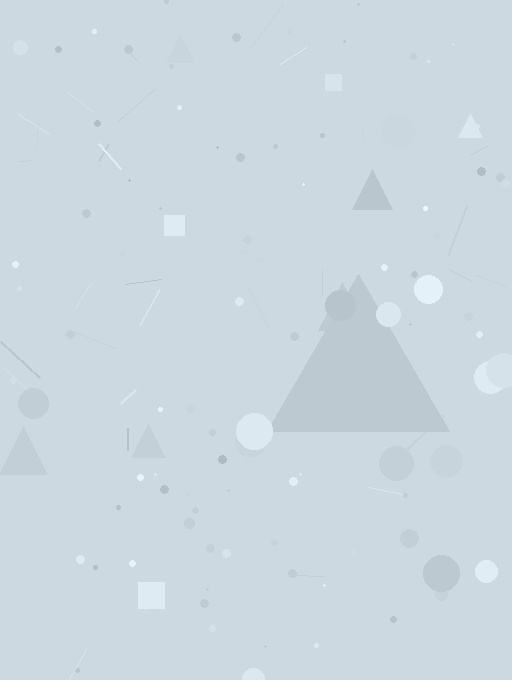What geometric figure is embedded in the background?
A triangle is embedded in the background.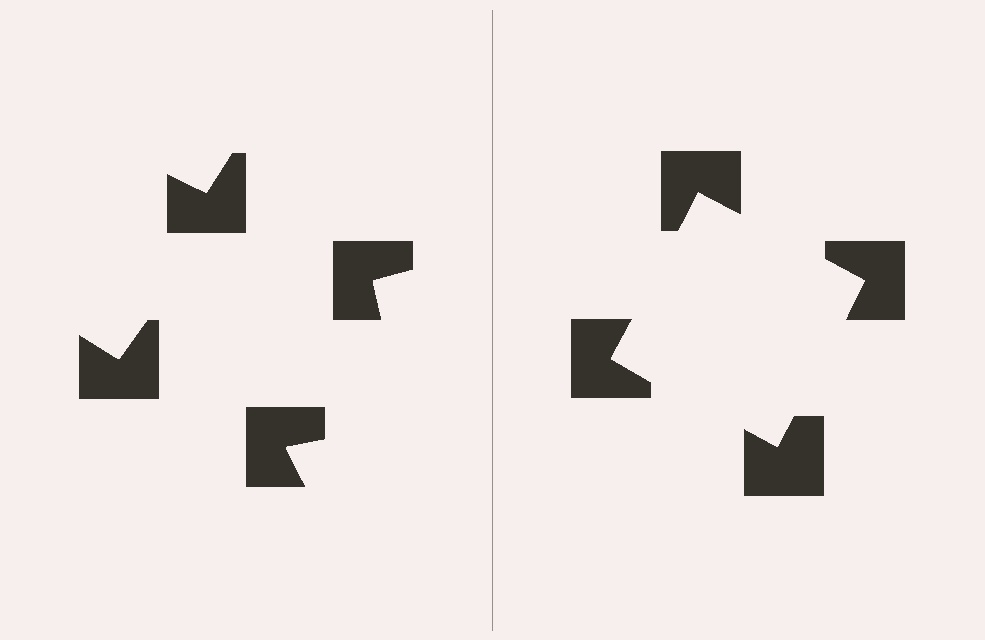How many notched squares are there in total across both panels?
8 — 4 on each side.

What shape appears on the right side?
An illusory square.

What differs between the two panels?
The notched squares are positioned identically on both sides; only the wedge orientations differ. On the right they align to a square; on the left they are misaligned.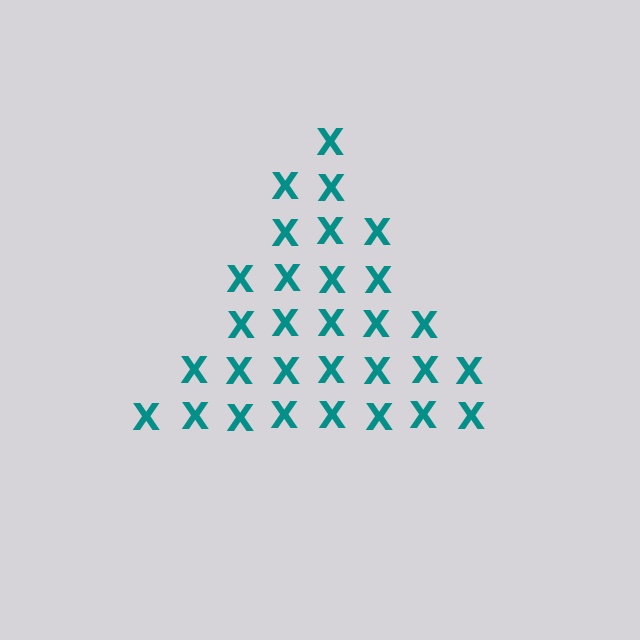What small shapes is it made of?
It is made of small letter X's.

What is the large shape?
The large shape is a triangle.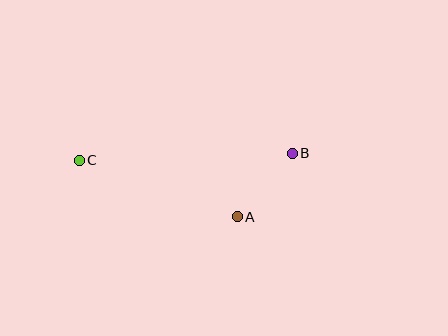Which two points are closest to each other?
Points A and B are closest to each other.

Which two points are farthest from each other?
Points B and C are farthest from each other.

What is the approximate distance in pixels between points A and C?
The distance between A and C is approximately 168 pixels.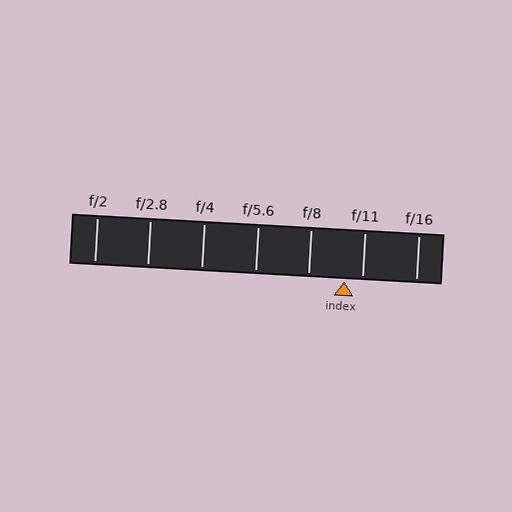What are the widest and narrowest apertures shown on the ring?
The widest aperture shown is f/2 and the narrowest is f/16.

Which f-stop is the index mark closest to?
The index mark is closest to f/11.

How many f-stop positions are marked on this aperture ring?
There are 7 f-stop positions marked.